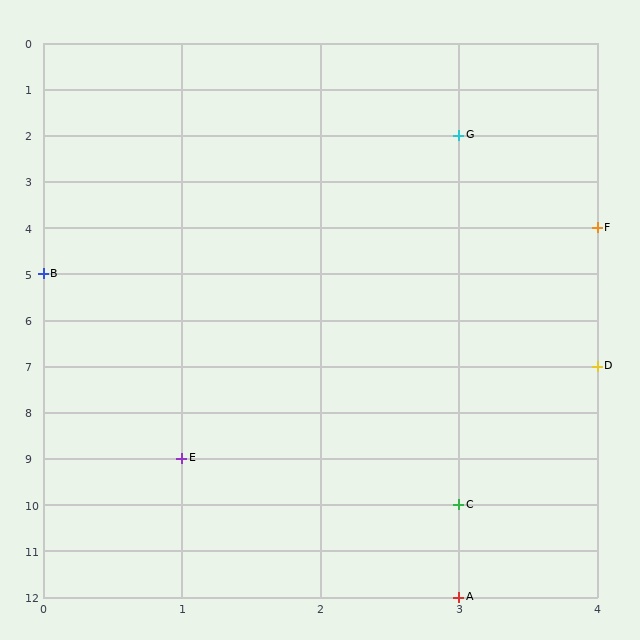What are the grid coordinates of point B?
Point B is at grid coordinates (0, 5).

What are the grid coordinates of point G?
Point G is at grid coordinates (3, 2).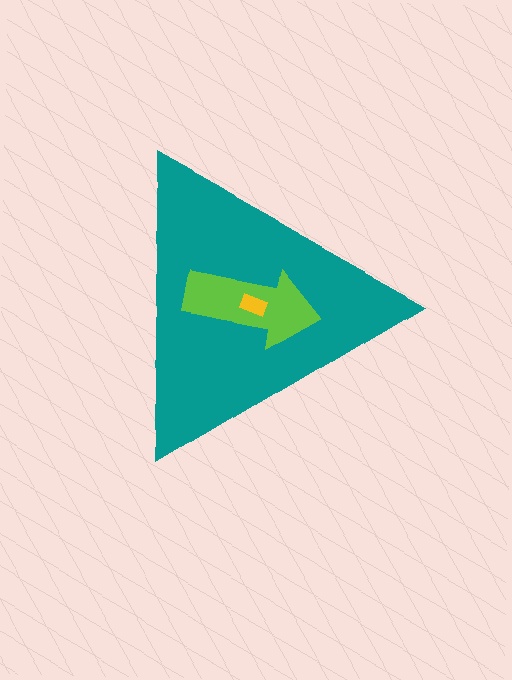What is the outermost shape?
The teal triangle.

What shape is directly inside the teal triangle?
The lime arrow.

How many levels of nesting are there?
3.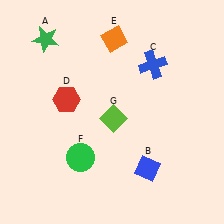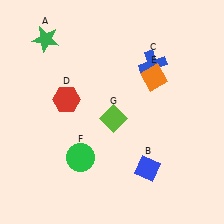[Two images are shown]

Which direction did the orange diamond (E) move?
The orange diamond (E) moved right.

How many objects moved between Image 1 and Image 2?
1 object moved between the two images.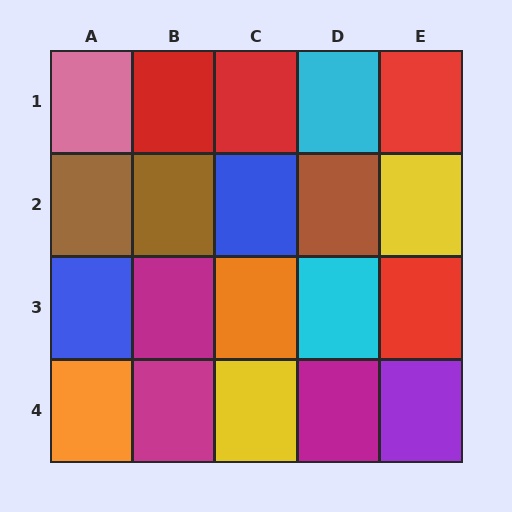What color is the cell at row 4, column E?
Purple.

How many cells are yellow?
2 cells are yellow.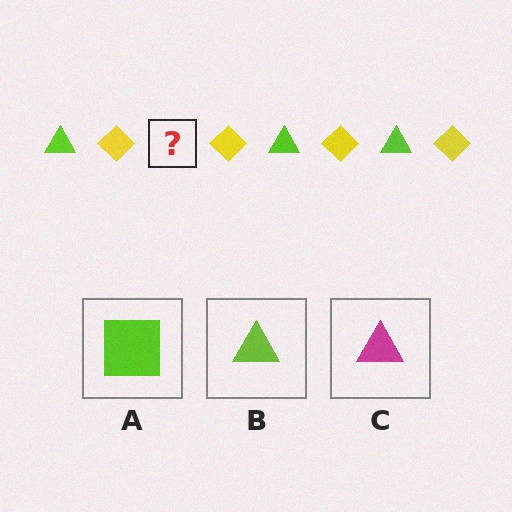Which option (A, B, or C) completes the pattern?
B.